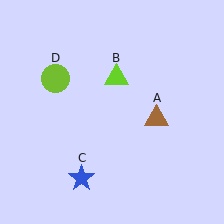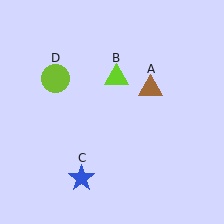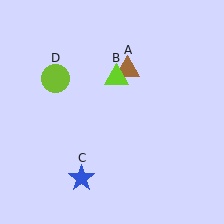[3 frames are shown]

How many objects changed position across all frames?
1 object changed position: brown triangle (object A).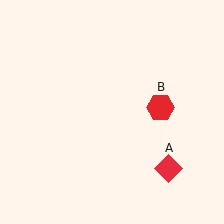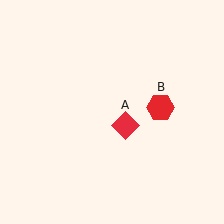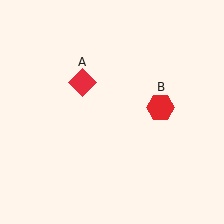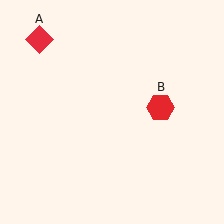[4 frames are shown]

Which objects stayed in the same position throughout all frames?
Red hexagon (object B) remained stationary.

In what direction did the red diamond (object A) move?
The red diamond (object A) moved up and to the left.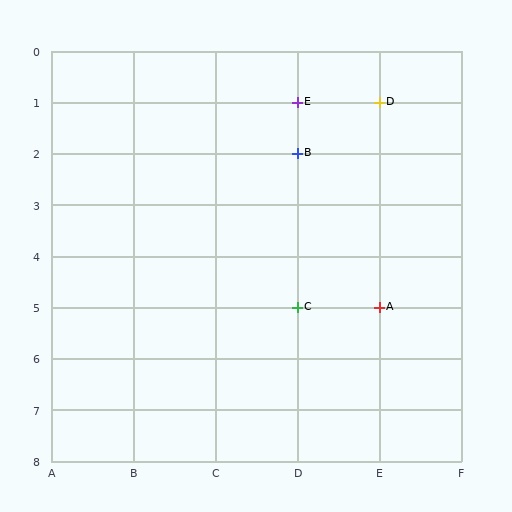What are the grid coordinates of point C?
Point C is at grid coordinates (D, 5).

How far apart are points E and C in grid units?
Points E and C are 4 rows apart.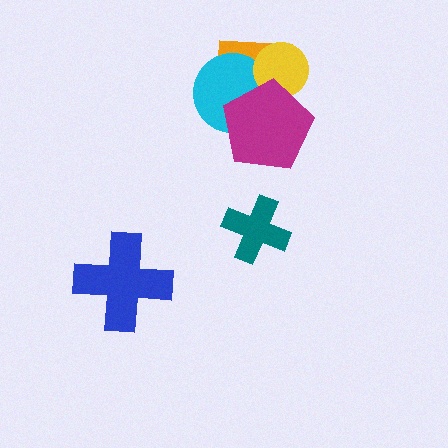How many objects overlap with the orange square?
3 objects overlap with the orange square.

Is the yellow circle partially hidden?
Yes, it is partially covered by another shape.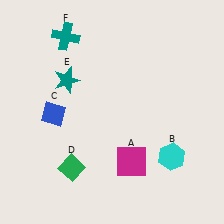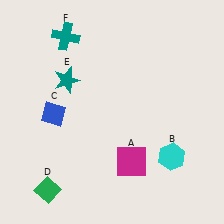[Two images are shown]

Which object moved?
The green diamond (D) moved left.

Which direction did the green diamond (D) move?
The green diamond (D) moved left.